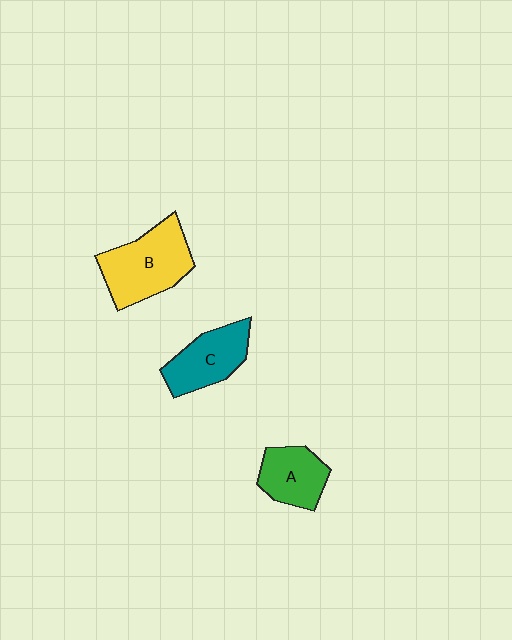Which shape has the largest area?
Shape B (yellow).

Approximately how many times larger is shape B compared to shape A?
Approximately 1.6 times.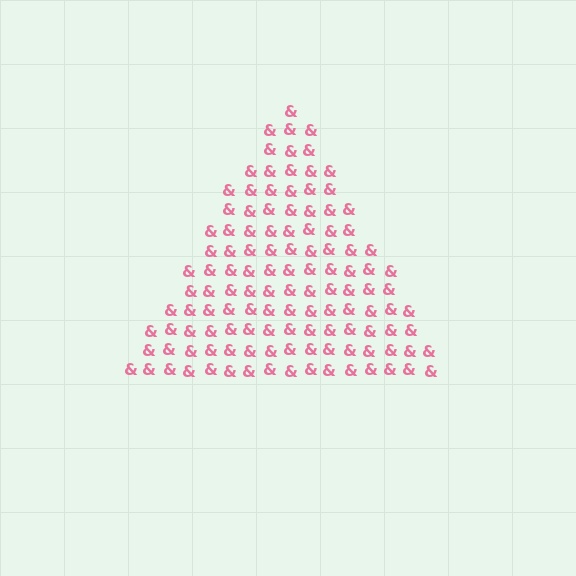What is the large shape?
The large shape is a triangle.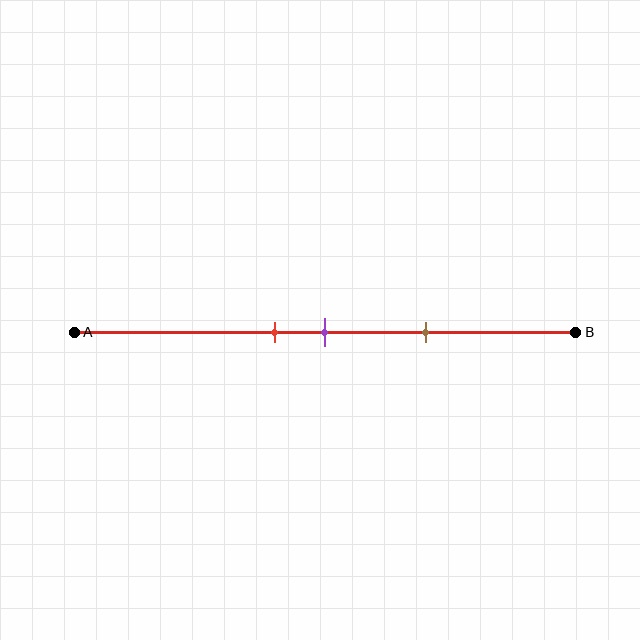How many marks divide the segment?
There are 3 marks dividing the segment.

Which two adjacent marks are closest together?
The red and purple marks are the closest adjacent pair.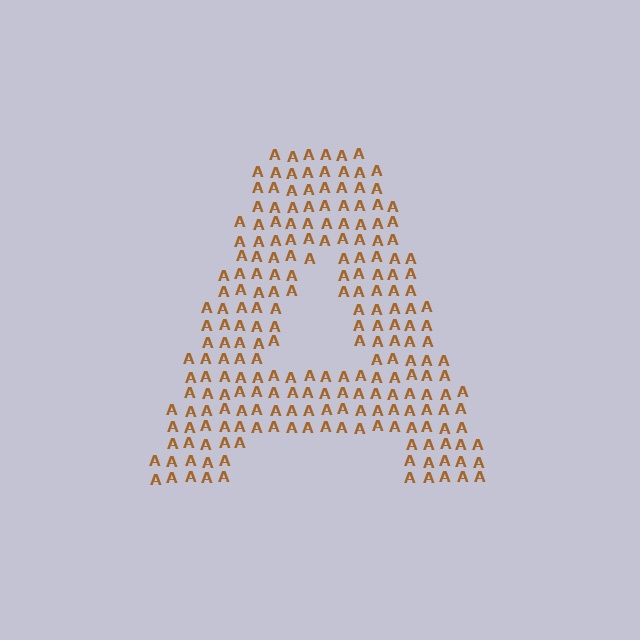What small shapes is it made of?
It is made of small letter A's.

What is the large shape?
The large shape is the letter A.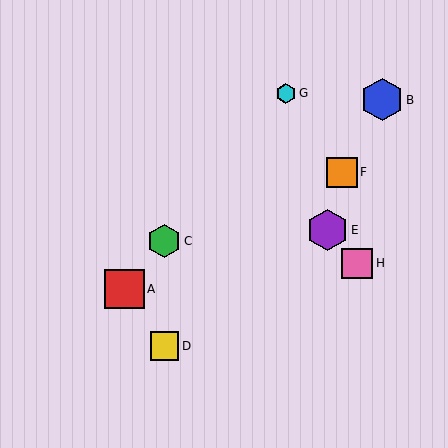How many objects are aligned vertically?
2 objects (C, D) are aligned vertically.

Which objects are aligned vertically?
Objects C, D are aligned vertically.